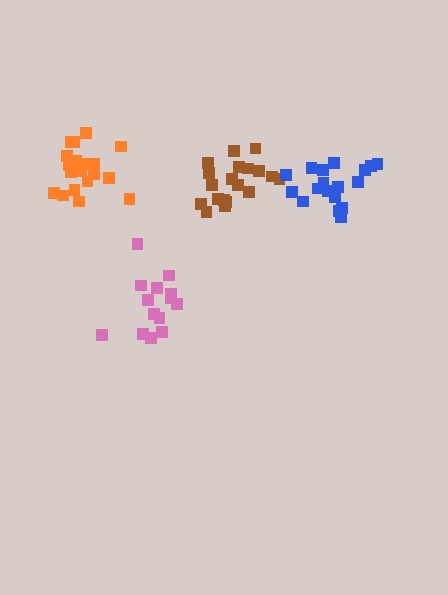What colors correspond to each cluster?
The clusters are colored: brown, blue, orange, pink.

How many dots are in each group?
Group 1: 19 dots, Group 2: 18 dots, Group 3: 19 dots, Group 4: 14 dots (70 total).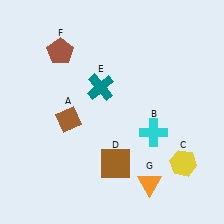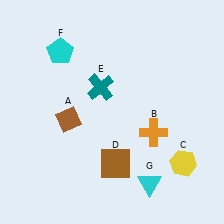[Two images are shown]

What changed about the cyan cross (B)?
In Image 1, B is cyan. In Image 2, it changed to orange.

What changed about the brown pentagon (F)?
In Image 1, F is brown. In Image 2, it changed to cyan.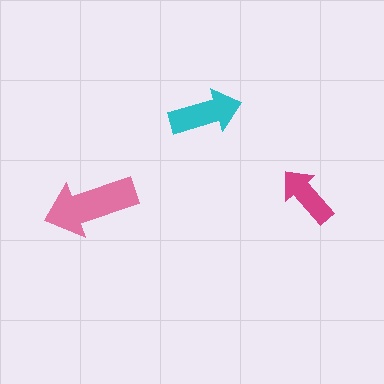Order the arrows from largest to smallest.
the pink one, the cyan one, the magenta one.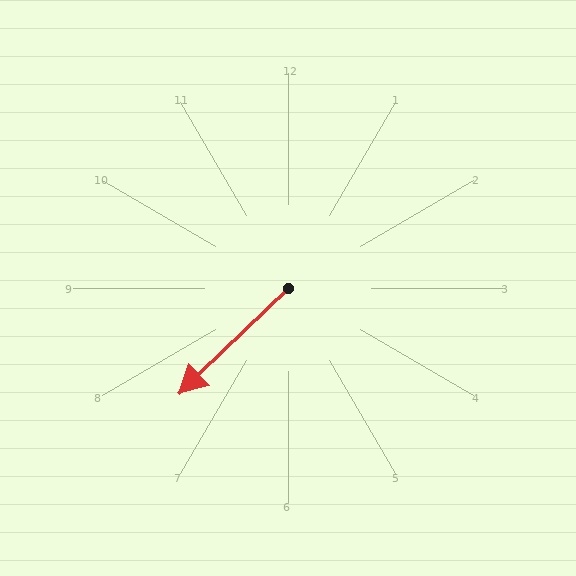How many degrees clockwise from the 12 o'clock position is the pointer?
Approximately 226 degrees.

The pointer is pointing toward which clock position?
Roughly 8 o'clock.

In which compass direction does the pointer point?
Southwest.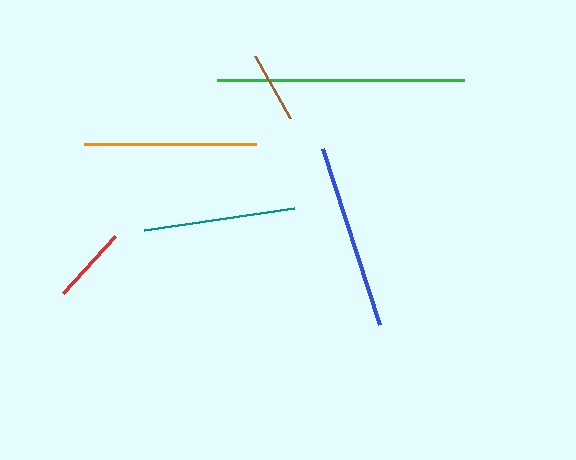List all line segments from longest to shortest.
From longest to shortest: green, blue, orange, teal, red, brown.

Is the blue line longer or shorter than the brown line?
The blue line is longer than the brown line.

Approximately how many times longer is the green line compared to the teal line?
The green line is approximately 1.6 times the length of the teal line.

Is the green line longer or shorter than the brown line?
The green line is longer than the brown line.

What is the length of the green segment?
The green segment is approximately 247 pixels long.